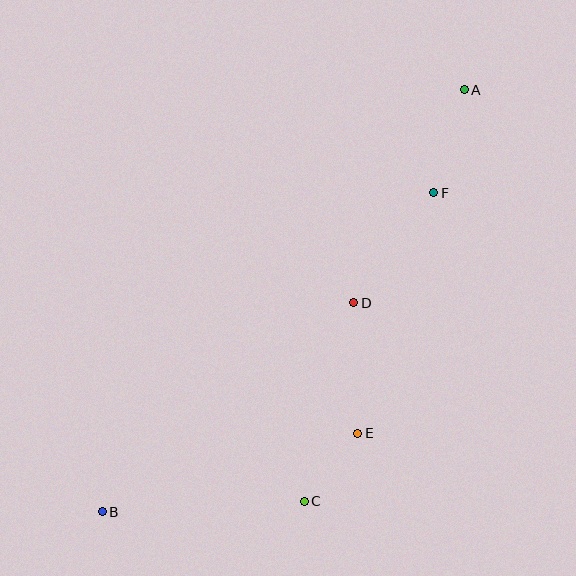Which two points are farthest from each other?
Points A and B are farthest from each other.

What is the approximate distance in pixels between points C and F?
The distance between C and F is approximately 334 pixels.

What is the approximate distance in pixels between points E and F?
The distance between E and F is approximately 252 pixels.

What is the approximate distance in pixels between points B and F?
The distance between B and F is approximately 460 pixels.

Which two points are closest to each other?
Points C and E are closest to each other.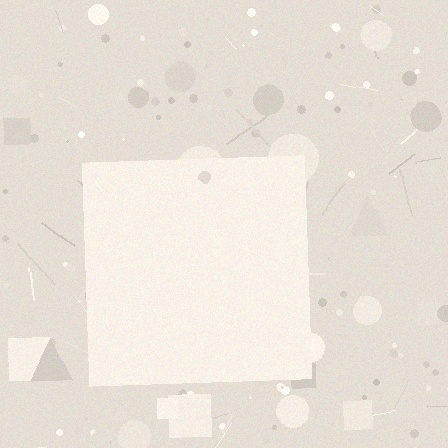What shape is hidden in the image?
A square is hidden in the image.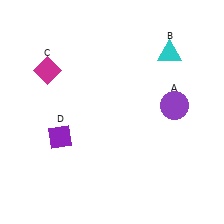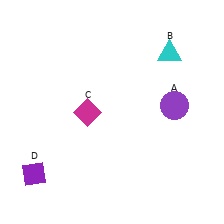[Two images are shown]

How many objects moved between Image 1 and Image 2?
2 objects moved between the two images.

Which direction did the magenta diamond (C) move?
The magenta diamond (C) moved down.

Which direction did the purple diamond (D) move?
The purple diamond (D) moved down.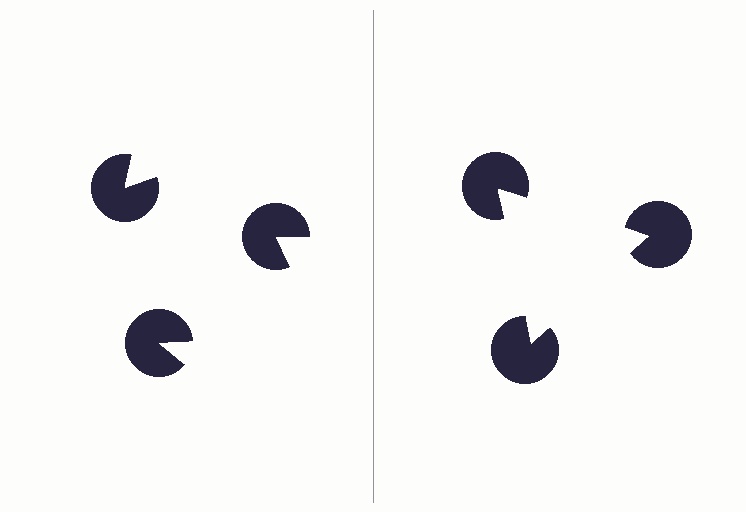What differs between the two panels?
The pac-man discs are positioned identically on both sides; only the wedge orientations differ. On the right they align to a triangle; on the left they are misaligned.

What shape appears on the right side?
An illusory triangle.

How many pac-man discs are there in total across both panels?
6 — 3 on each side.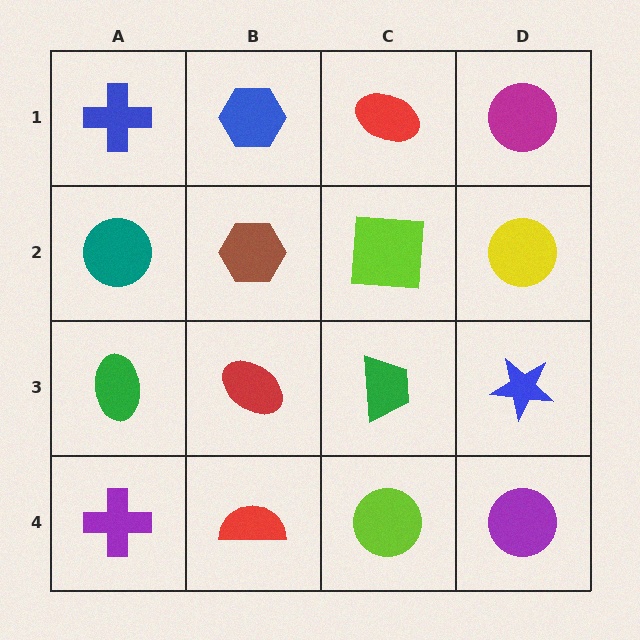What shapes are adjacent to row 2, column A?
A blue cross (row 1, column A), a green ellipse (row 3, column A), a brown hexagon (row 2, column B).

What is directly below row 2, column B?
A red ellipse.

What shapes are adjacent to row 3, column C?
A lime square (row 2, column C), a lime circle (row 4, column C), a red ellipse (row 3, column B), a blue star (row 3, column D).